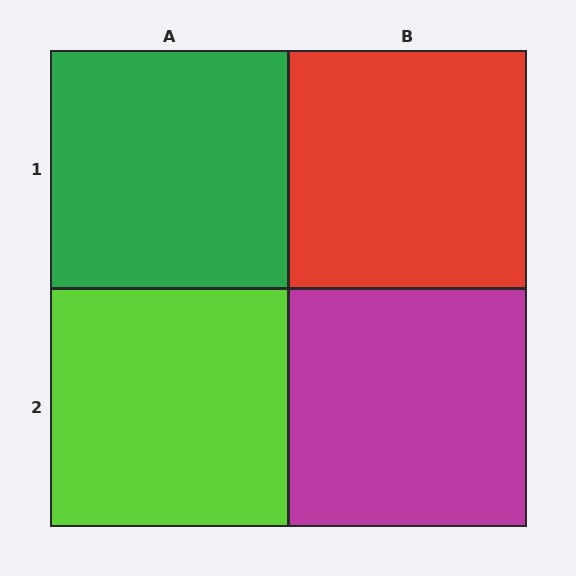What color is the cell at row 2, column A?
Lime.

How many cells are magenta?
1 cell is magenta.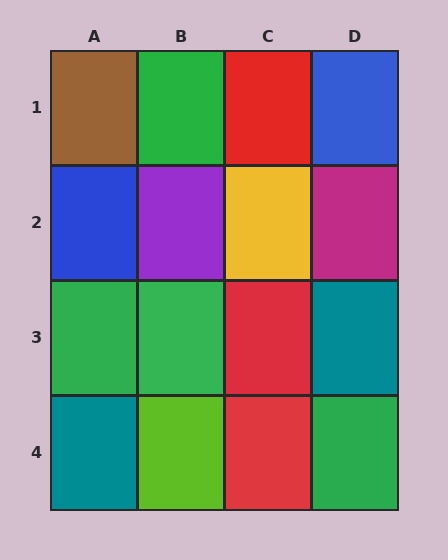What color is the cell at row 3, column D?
Teal.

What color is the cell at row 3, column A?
Green.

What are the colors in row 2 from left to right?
Blue, purple, yellow, magenta.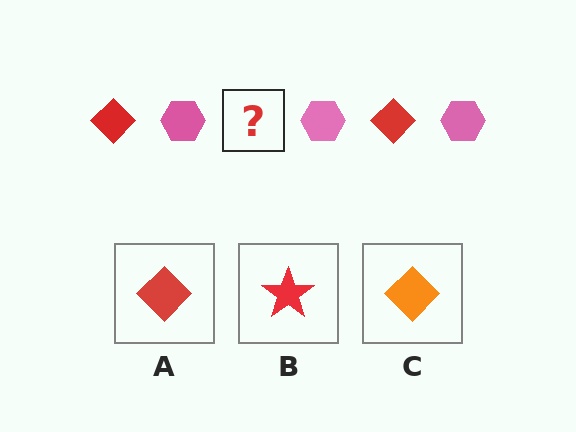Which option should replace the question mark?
Option A.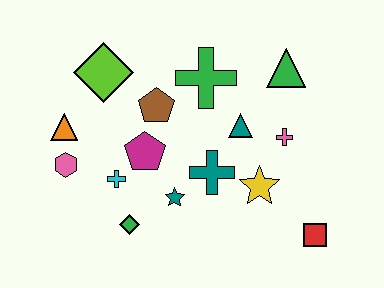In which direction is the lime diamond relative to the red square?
The lime diamond is to the left of the red square.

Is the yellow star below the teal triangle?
Yes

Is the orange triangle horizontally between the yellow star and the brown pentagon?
No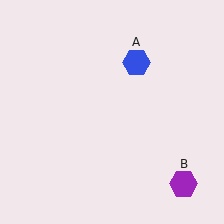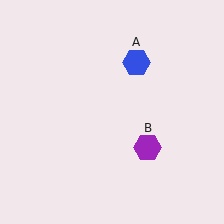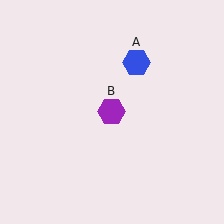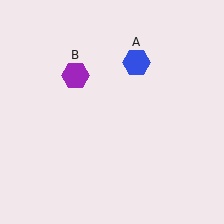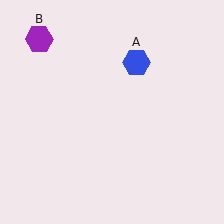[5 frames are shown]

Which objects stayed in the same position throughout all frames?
Blue hexagon (object A) remained stationary.